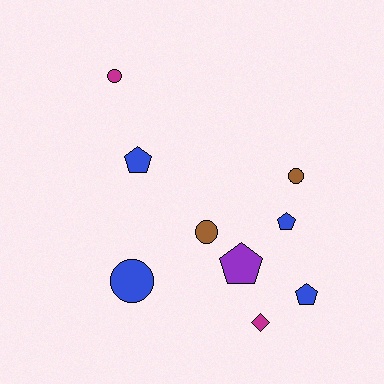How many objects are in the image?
There are 9 objects.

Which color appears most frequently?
Blue, with 4 objects.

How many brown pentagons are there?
There are no brown pentagons.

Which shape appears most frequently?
Circle, with 4 objects.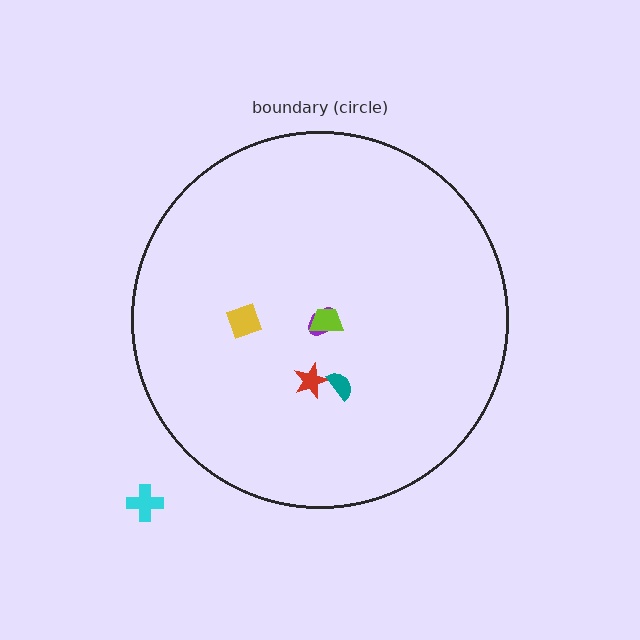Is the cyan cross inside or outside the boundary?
Outside.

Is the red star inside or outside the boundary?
Inside.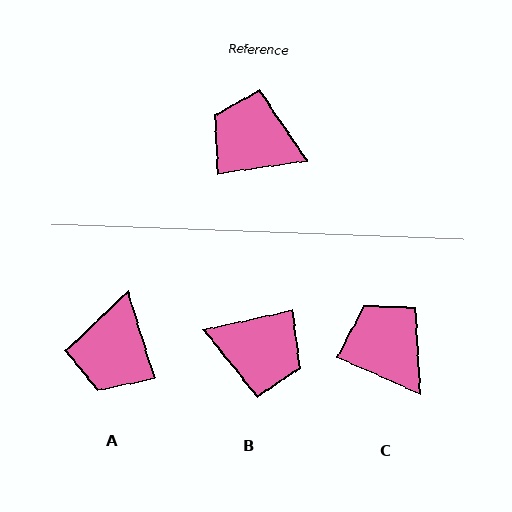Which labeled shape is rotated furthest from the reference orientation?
B, about 175 degrees away.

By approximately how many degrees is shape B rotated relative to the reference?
Approximately 175 degrees clockwise.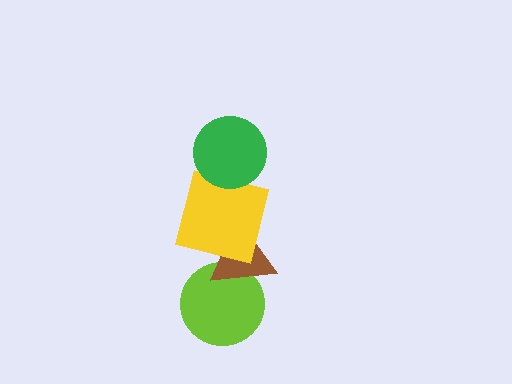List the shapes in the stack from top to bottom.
From top to bottom: the green circle, the yellow square, the brown triangle, the lime circle.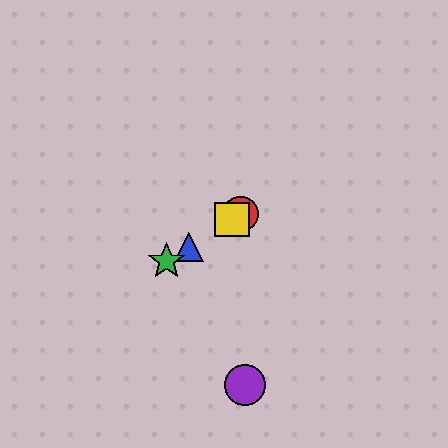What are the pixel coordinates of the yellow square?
The yellow square is at (232, 219).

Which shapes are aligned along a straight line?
The red circle, the blue triangle, the green star, the yellow square are aligned along a straight line.